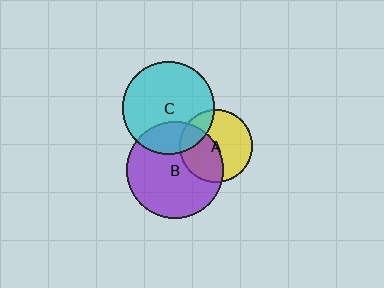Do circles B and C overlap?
Yes.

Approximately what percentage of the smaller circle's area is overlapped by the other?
Approximately 25%.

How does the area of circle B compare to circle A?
Approximately 1.7 times.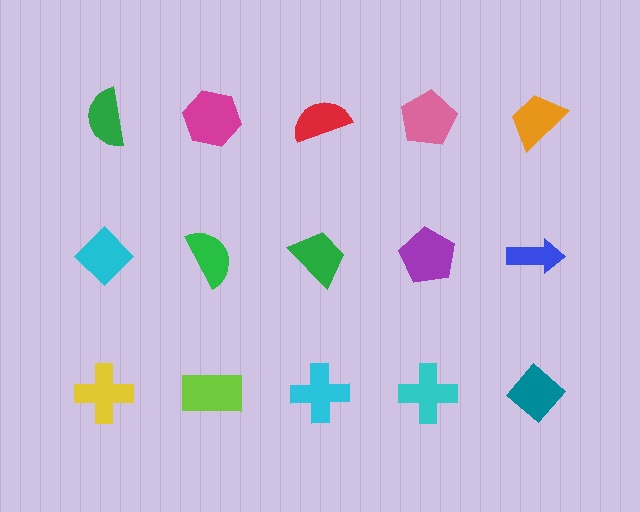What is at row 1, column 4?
A pink pentagon.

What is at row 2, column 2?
A green semicircle.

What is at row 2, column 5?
A blue arrow.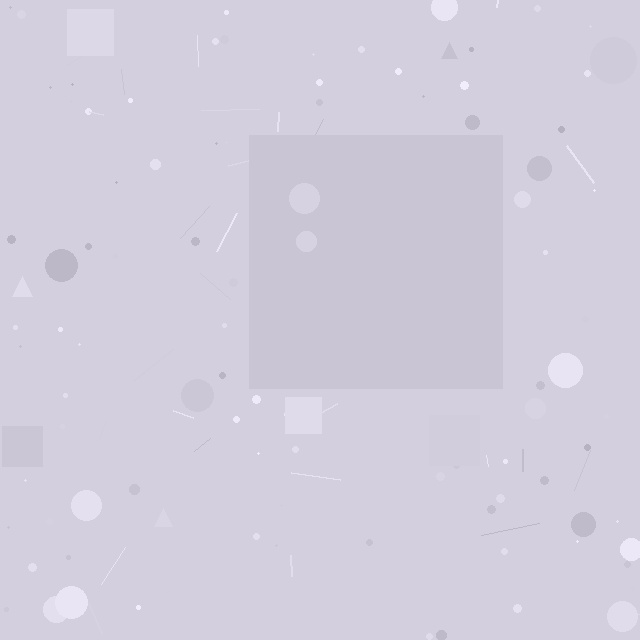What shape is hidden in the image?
A square is hidden in the image.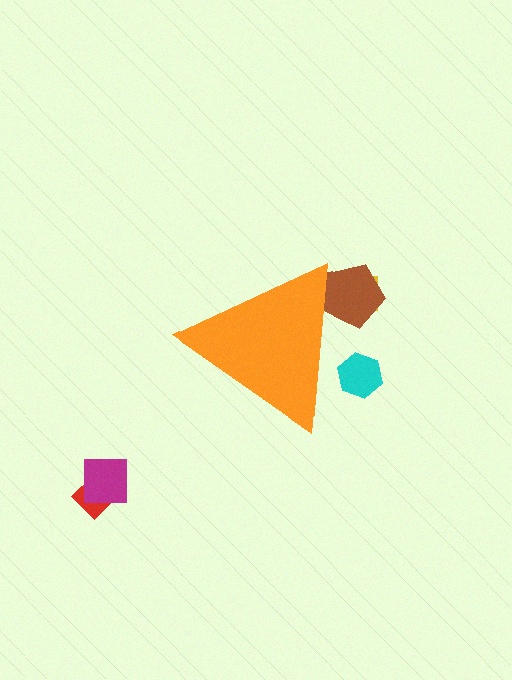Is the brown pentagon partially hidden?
Yes, the brown pentagon is partially hidden behind the orange triangle.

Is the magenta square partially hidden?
No, the magenta square is fully visible.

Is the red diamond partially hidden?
No, the red diamond is fully visible.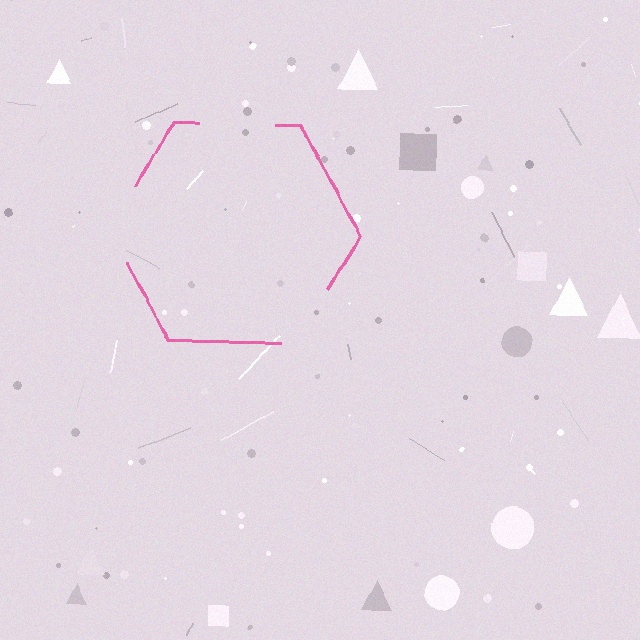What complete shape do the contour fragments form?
The contour fragments form a hexagon.